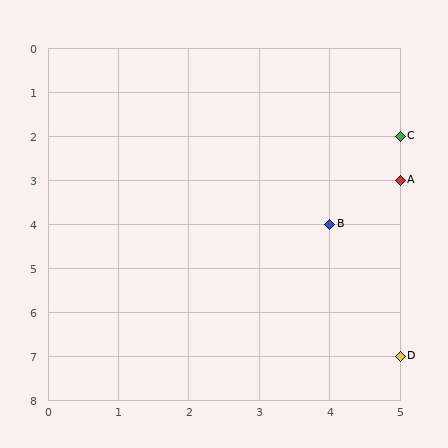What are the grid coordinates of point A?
Point A is at grid coordinates (5, 3).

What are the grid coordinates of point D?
Point D is at grid coordinates (5, 7).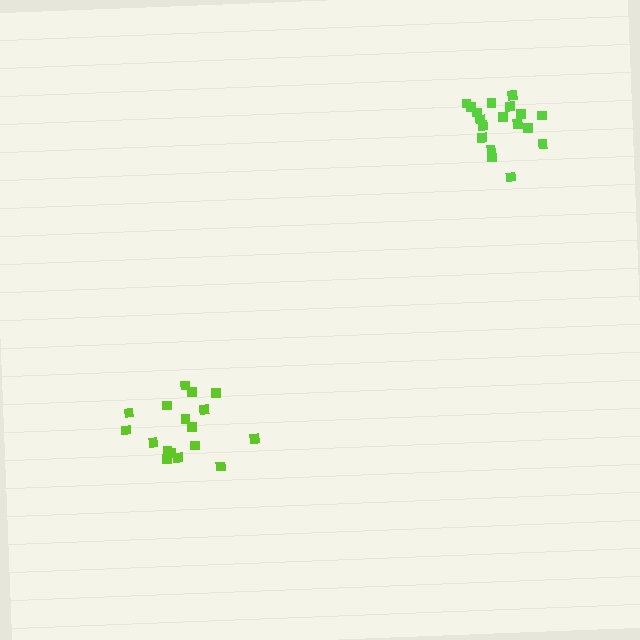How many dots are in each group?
Group 1: 18 dots, Group 2: 17 dots (35 total).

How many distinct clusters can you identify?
There are 2 distinct clusters.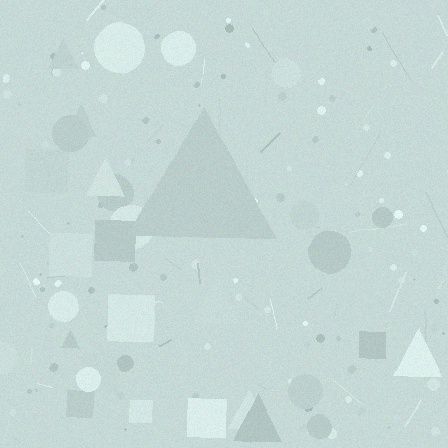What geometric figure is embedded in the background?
A triangle is embedded in the background.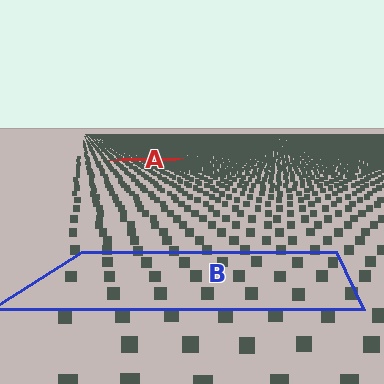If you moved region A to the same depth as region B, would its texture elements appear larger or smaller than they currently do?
They would appear larger. At a closer depth, the same texture elements are projected at a bigger on-screen size.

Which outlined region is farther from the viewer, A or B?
Region A is farther from the viewer — the texture elements inside it appear smaller and more densely packed.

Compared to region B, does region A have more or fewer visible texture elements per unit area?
Region A has more texture elements per unit area — they are packed more densely because it is farther away.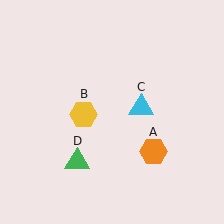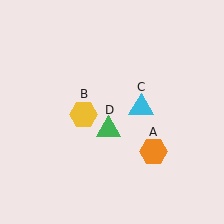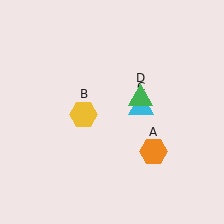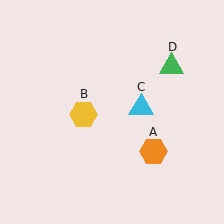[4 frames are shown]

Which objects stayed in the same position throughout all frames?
Orange hexagon (object A) and yellow hexagon (object B) and cyan triangle (object C) remained stationary.